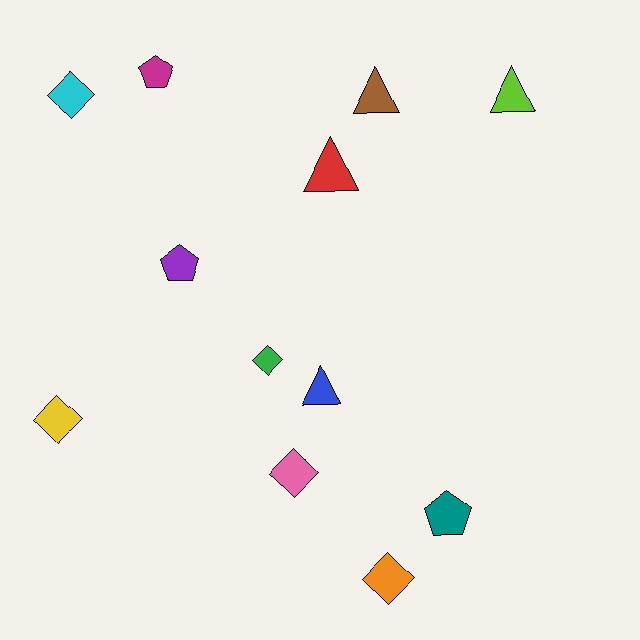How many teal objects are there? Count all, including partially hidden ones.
There is 1 teal object.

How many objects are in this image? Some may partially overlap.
There are 12 objects.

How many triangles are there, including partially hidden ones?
There are 4 triangles.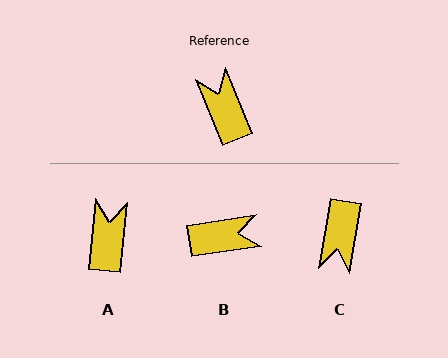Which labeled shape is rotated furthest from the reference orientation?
C, about 148 degrees away.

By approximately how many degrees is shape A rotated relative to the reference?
Approximately 28 degrees clockwise.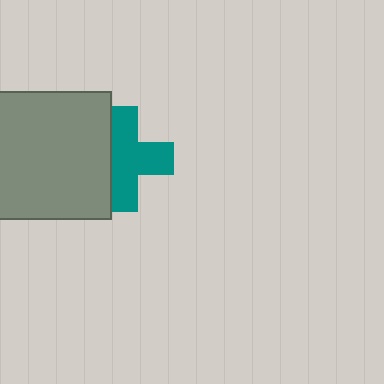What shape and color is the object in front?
The object in front is a gray square.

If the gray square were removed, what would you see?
You would see the complete teal cross.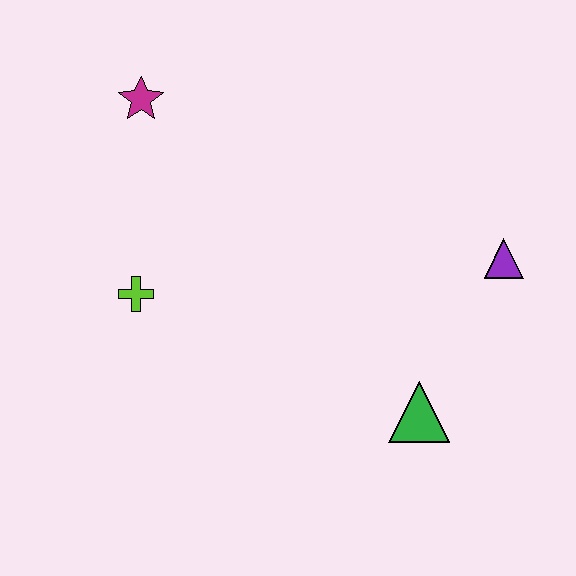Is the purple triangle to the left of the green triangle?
No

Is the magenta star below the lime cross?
No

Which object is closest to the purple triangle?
The green triangle is closest to the purple triangle.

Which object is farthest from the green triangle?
The magenta star is farthest from the green triangle.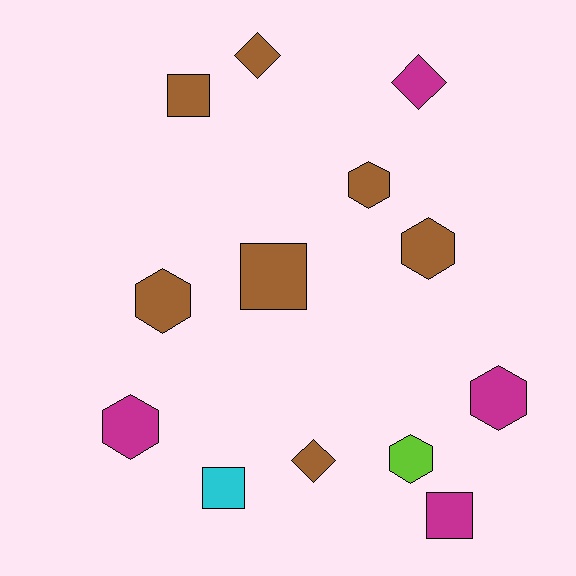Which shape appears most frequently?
Hexagon, with 6 objects.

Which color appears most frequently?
Brown, with 7 objects.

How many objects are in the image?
There are 13 objects.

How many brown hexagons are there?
There are 3 brown hexagons.